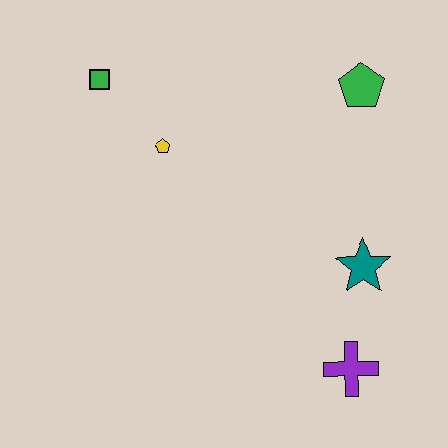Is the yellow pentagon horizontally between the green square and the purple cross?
Yes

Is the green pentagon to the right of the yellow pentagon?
Yes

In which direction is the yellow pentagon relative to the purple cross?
The yellow pentagon is above the purple cross.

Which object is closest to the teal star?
The purple cross is closest to the teal star.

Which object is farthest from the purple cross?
The green square is farthest from the purple cross.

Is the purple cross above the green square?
No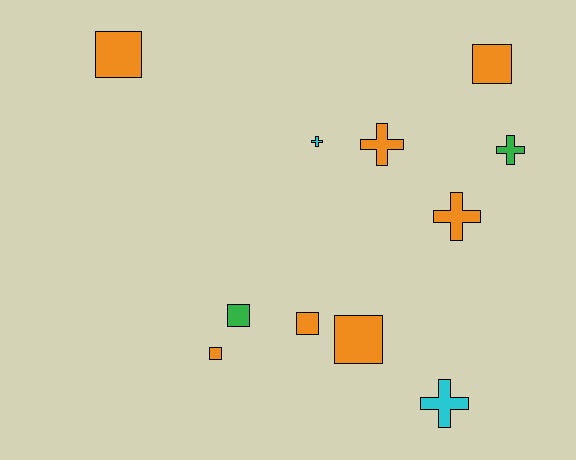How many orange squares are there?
There are 5 orange squares.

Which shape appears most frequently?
Square, with 6 objects.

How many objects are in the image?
There are 11 objects.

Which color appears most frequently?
Orange, with 7 objects.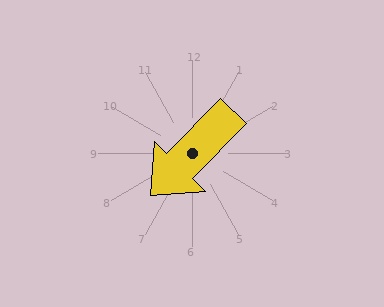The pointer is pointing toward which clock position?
Roughly 7 o'clock.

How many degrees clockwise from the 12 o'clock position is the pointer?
Approximately 224 degrees.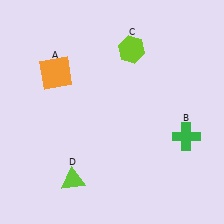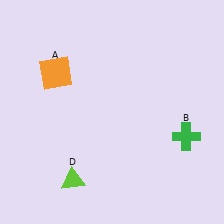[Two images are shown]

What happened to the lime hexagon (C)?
The lime hexagon (C) was removed in Image 2. It was in the top-right area of Image 1.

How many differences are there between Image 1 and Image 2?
There is 1 difference between the two images.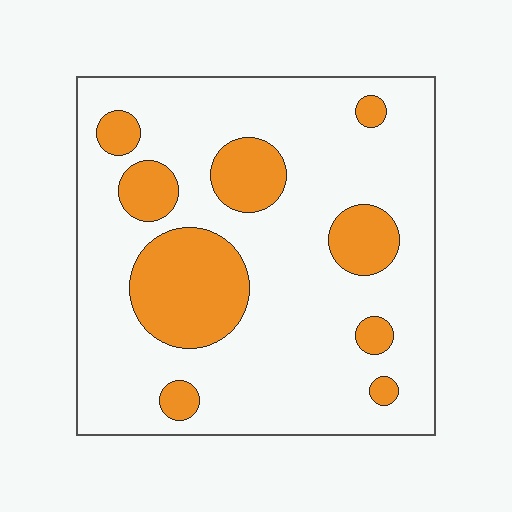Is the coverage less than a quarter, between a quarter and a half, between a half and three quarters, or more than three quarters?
Less than a quarter.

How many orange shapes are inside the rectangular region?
9.